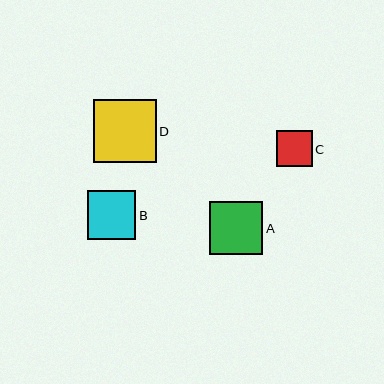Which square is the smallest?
Square C is the smallest with a size of approximately 36 pixels.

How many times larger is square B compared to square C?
Square B is approximately 1.3 times the size of square C.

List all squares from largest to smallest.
From largest to smallest: D, A, B, C.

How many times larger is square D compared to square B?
Square D is approximately 1.3 times the size of square B.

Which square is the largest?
Square D is the largest with a size of approximately 63 pixels.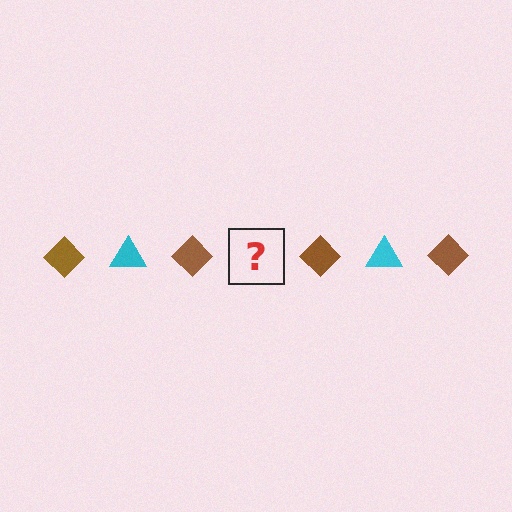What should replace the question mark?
The question mark should be replaced with a cyan triangle.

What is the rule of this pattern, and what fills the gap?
The rule is that the pattern alternates between brown diamond and cyan triangle. The gap should be filled with a cyan triangle.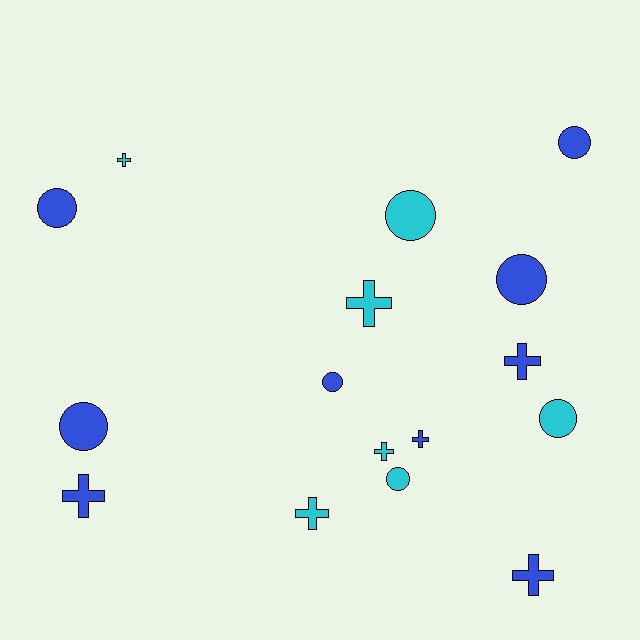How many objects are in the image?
There are 16 objects.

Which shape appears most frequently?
Circle, with 8 objects.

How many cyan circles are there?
There are 3 cyan circles.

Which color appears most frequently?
Blue, with 9 objects.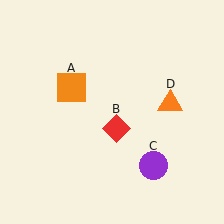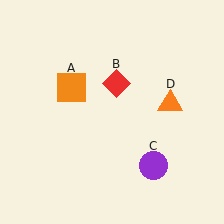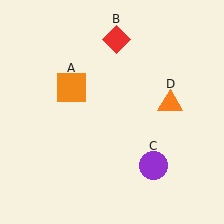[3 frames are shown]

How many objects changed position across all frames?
1 object changed position: red diamond (object B).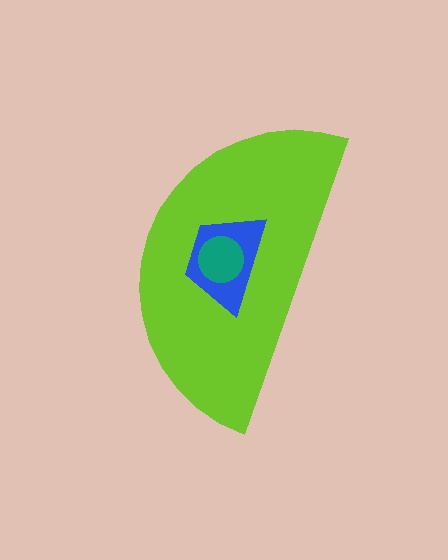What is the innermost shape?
The teal circle.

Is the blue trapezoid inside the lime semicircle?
Yes.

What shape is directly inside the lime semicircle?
The blue trapezoid.